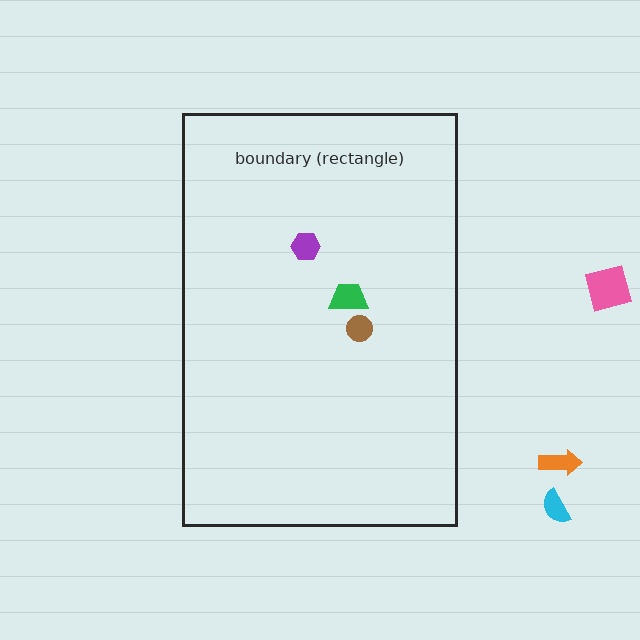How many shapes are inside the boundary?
3 inside, 3 outside.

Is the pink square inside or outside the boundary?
Outside.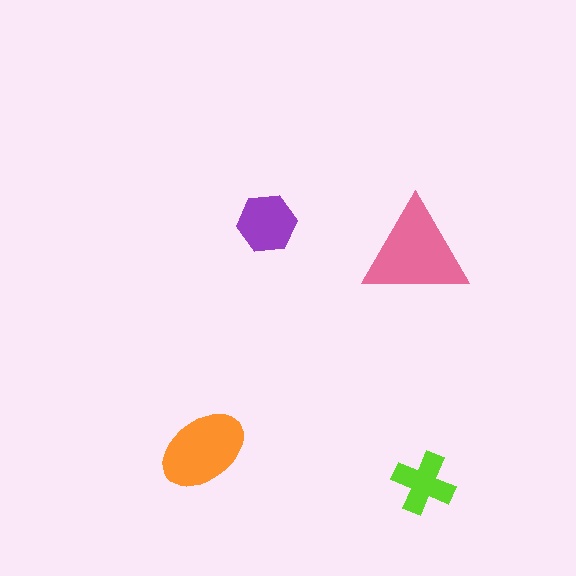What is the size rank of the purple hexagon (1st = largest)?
3rd.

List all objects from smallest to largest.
The lime cross, the purple hexagon, the orange ellipse, the pink triangle.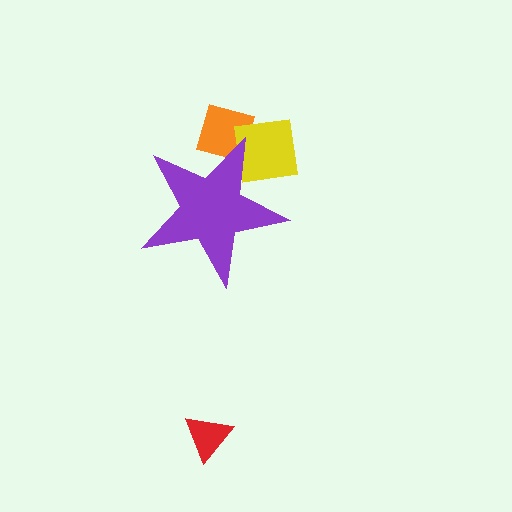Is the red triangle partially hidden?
No, the red triangle is fully visible.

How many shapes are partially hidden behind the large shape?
2 shapes are partially hidden.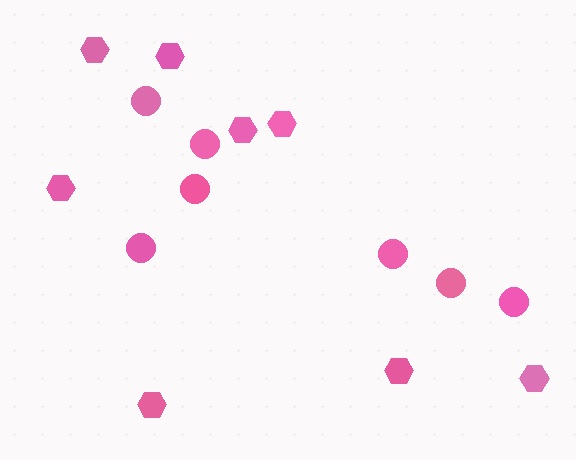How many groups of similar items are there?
There are 2 groups: one group of hexagons (8) and one group of circles (7).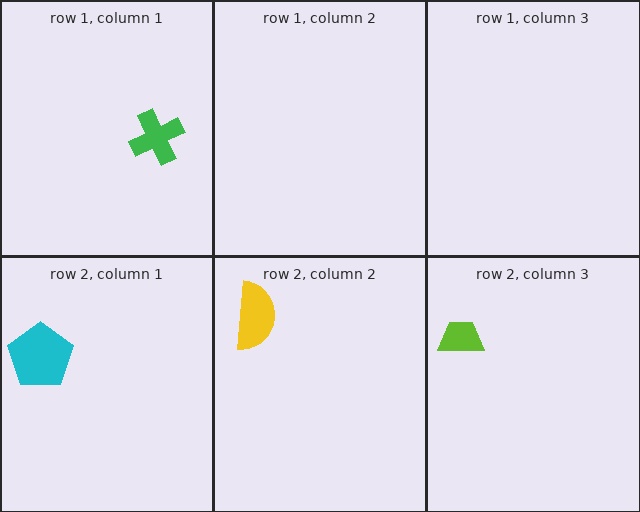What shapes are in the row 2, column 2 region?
The yellow semicircle.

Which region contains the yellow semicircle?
The row 2, column 2 region.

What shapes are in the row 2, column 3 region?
The lime trapezoid.